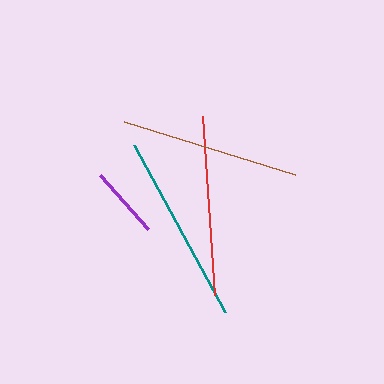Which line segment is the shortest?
The purple line is the shortest at approximately 73 pixels.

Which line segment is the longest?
The teal line is the longest at approximately 190 pixels.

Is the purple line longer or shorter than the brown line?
The brown line is longer than the purple line.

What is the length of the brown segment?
The brown segment is approximately 179 pixels long.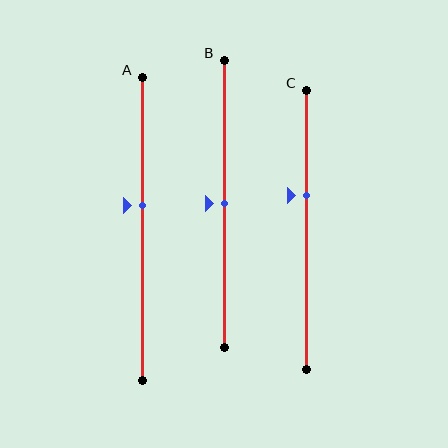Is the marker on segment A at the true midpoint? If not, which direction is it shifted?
No, the marker on segment A is shifted upward by about 8% of the segment length.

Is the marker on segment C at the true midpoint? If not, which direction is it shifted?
No, the marker on segment C is shifted upward by about 12% of the segment length.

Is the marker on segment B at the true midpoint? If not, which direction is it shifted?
Yes, the marker on segment B is at the true midpoint.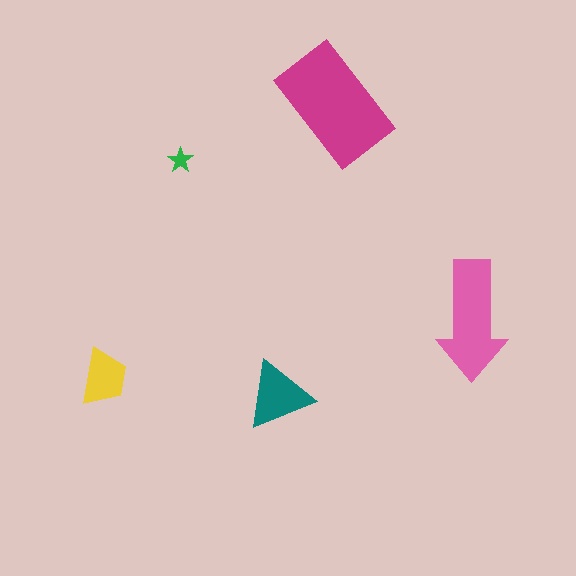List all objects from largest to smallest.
The magenta rectangle, the pink arrow, the teal triangle, the yellow trapezoid, the green star.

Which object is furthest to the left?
The yellow trapezoid is leftmost.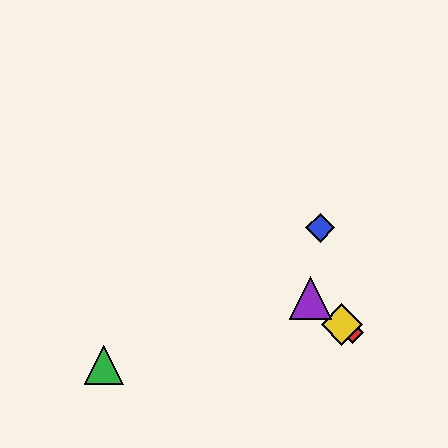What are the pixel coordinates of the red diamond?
The red diamond is at (352, 333).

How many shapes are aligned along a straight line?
3 shapes (the red diamond, the yellow diamond, the purple triangle) are aligned along a straight line.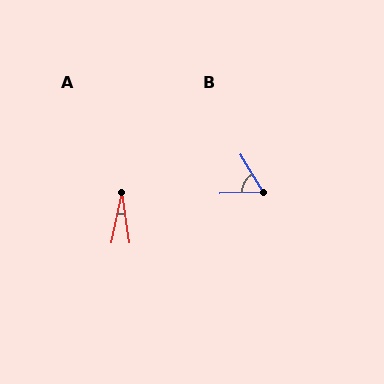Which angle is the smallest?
A, at approximately 20 degrees.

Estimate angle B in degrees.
Approximately 62 degrees.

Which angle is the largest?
B, at approximately 62 degrees.